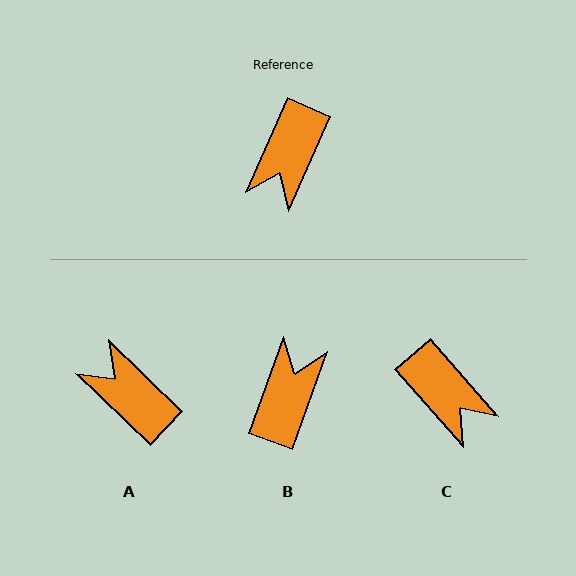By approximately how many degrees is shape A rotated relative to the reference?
Approximately 110 degrees clockwise.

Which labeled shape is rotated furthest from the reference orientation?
B, about 175 degrees away.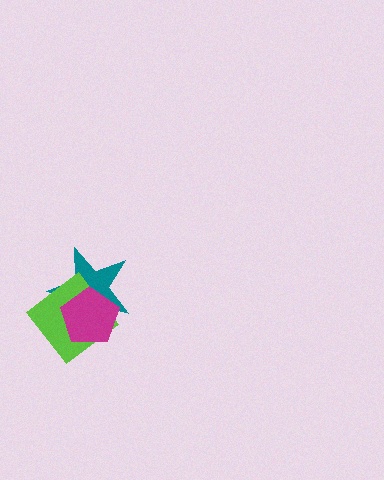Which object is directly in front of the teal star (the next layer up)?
The lime diamond is directly in front of the teal star.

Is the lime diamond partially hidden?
Yes, it is partially covered by another shape.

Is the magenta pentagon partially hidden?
No, no other shape covers it.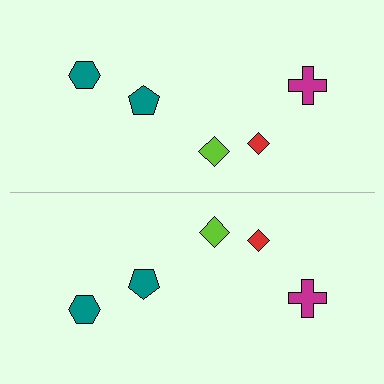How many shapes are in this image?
There are 10 shapes in this image.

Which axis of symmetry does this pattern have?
The pattern has a horizontal axis of symmetry running through the center of the image.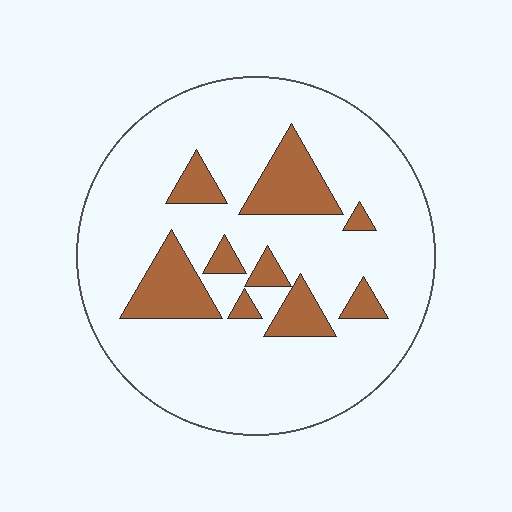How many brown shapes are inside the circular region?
9.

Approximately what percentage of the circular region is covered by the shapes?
Approximately 20%.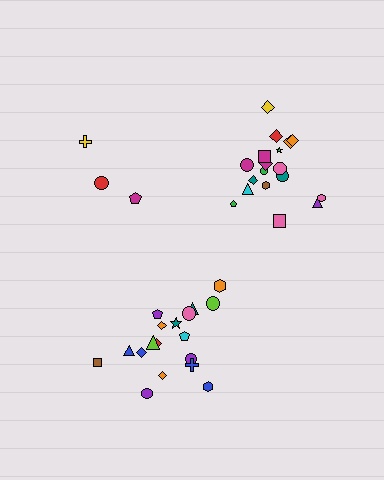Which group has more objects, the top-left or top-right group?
The top-right group.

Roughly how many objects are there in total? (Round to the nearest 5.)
Roughly 40 objects in total.